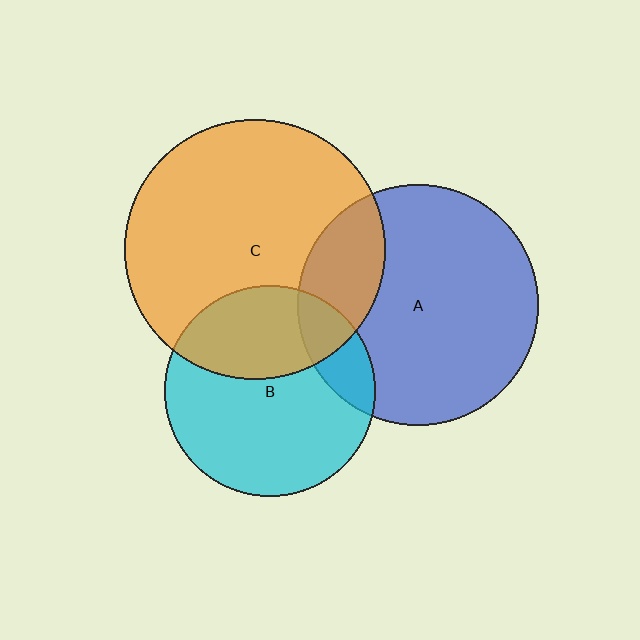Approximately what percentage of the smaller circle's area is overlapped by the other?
Approximately 35%.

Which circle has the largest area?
Circle C (orange).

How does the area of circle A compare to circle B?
Approximately 1.3 times.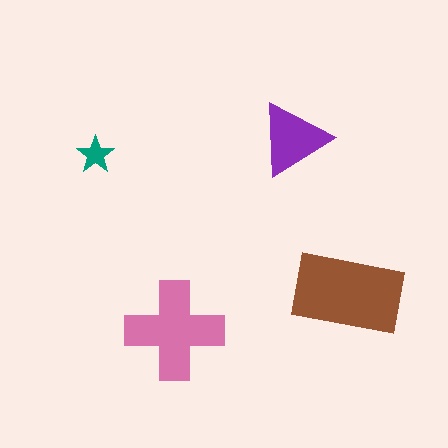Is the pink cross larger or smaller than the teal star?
Larger.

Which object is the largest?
The brown rectangle.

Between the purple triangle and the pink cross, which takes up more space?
The pink cross.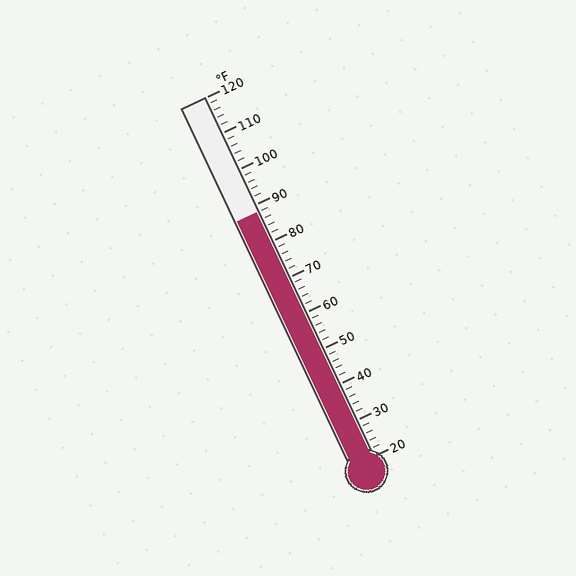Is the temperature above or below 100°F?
The temperature is below 100°F.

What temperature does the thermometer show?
The thermometer shows approximately 88°F.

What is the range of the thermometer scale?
The thermometer scale ranges from 20°F to 120°F.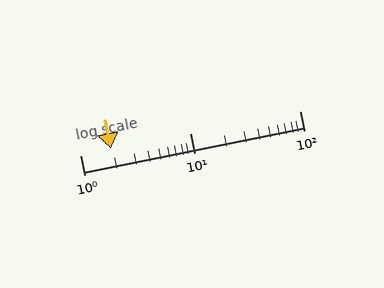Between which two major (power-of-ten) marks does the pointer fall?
The pointer is between 1 and 10.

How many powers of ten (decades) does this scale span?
The scale spans 2 decades, from 1 to 100.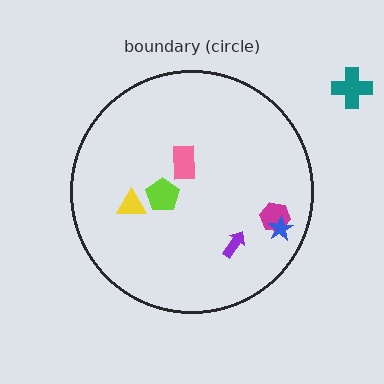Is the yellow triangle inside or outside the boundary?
Inside.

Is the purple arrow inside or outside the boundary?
Inside.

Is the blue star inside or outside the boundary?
Inside.